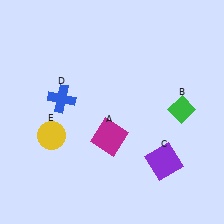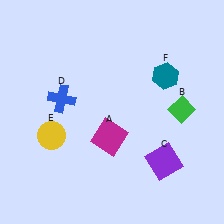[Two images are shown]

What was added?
A teal hexagon (F) was added in Image 2.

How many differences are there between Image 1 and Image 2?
There is 1 difference between the two images.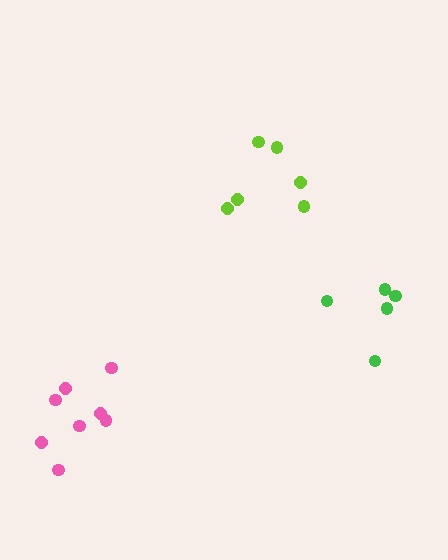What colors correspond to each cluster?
The clusters are colored: green, lime, pink.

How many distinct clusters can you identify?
There are 3 distinct clusters.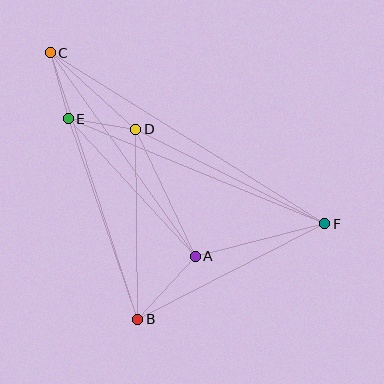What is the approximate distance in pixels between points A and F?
The distance between A and F is approximately 134 pixels.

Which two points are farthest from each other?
Points C and F are farthest from each other.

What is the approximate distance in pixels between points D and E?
The distance between D and E is approximately 68 pixels.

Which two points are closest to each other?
Points C and E are closest to each other.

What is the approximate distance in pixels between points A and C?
The distance between A and C is approximately 250 pixels.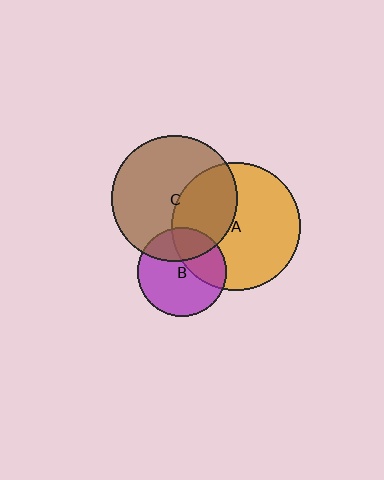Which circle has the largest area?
Circle A (orange).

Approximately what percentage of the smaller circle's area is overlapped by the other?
Approximately 30%.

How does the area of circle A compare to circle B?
Approximately 2.1 times.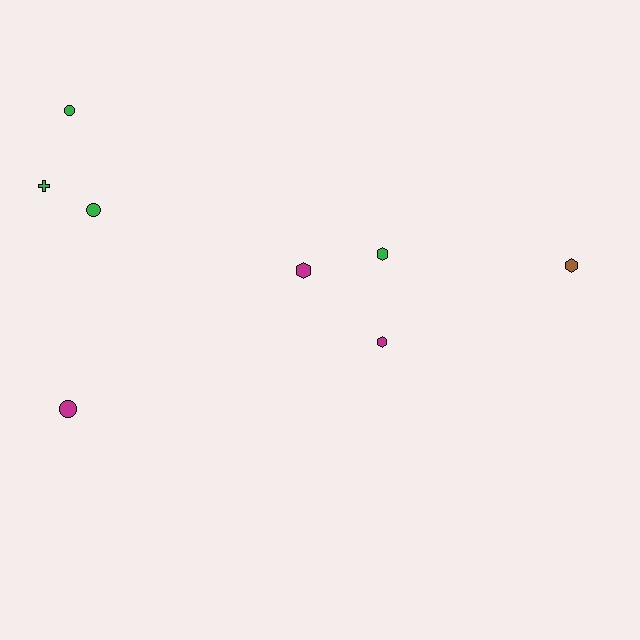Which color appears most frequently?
Green, with 4 objects.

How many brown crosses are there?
There are no brown crosses.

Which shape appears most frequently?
Hexagon, with 4 objects.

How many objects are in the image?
There are 8 objects.